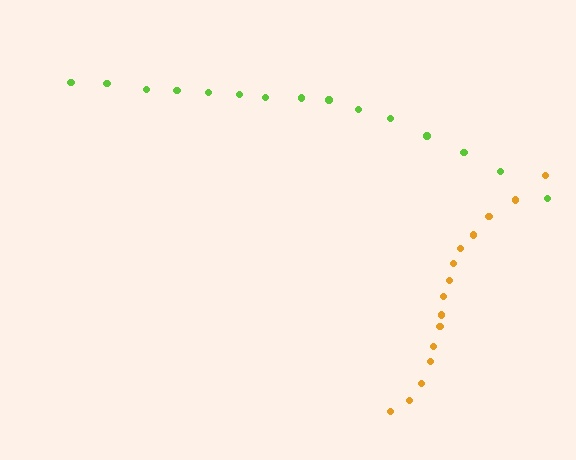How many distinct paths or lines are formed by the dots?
There are 2 distinct paths.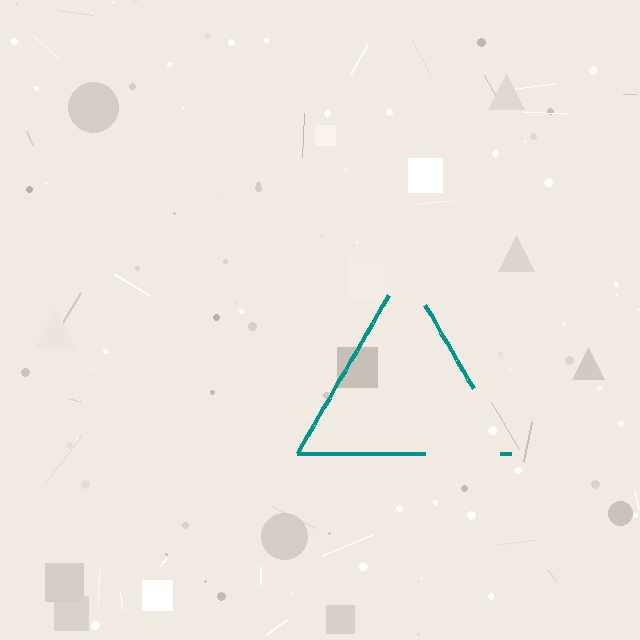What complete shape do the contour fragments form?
The contour fragments form a triangle.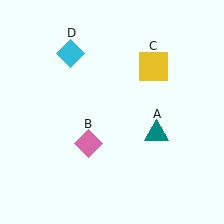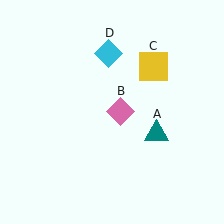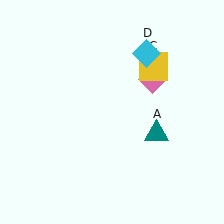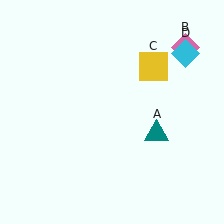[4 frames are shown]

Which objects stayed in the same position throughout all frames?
Teal triangle (object A) and yellow square (object C) remained stationary.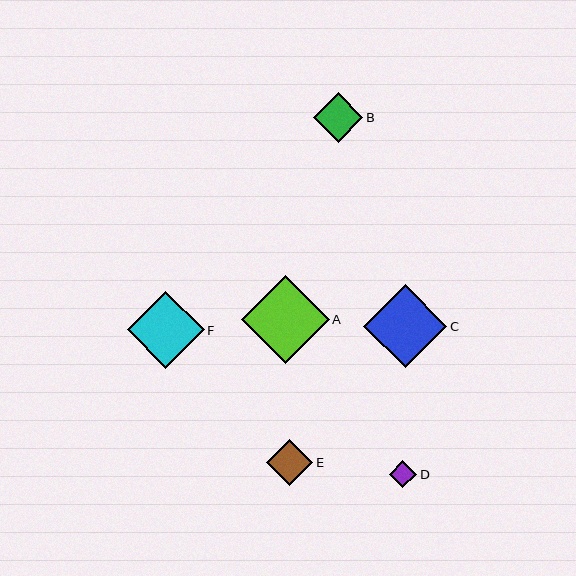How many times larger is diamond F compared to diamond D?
Diamond F is approximately 2.8 times the size of diamond D.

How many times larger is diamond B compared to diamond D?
Diamond B is approximately 1.8 times the size of diamond D.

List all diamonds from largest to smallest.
From largest to smallest: A, C, F, B, E, D.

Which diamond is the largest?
Diamond A is the largest with a size of approximately 88 pixels.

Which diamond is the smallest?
Diamond D is the smallest with a size of approximately 27 pixels.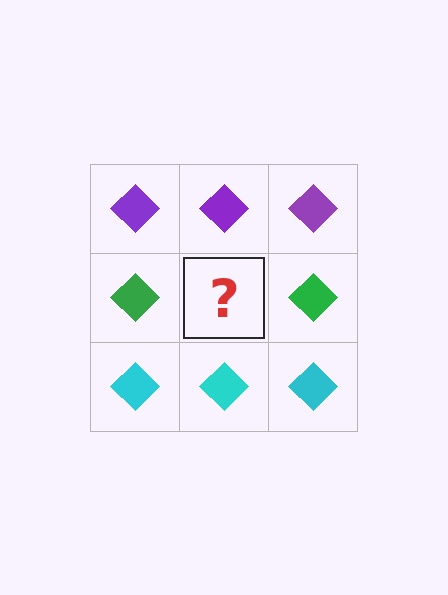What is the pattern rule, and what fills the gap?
The rule is that each row has a consistent color. The gap should be filled with a green diamond.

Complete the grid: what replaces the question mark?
The question mark should be replaced with a green diamond.